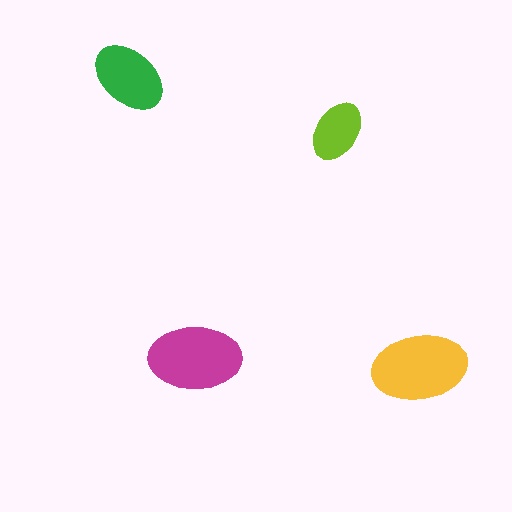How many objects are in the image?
There are 4 objects in the image.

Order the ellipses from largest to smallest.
the yellow one, the magenta one, the green one, the lime one.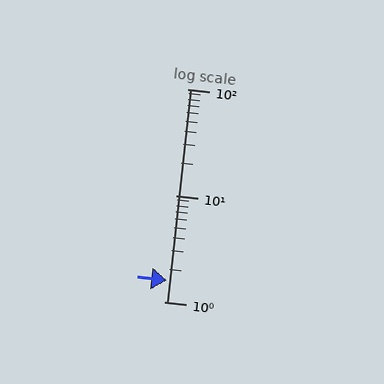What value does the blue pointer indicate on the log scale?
The pointer indicates approximately 1.6.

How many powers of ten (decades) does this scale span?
The scale spans 2 decades, from 1 to 100.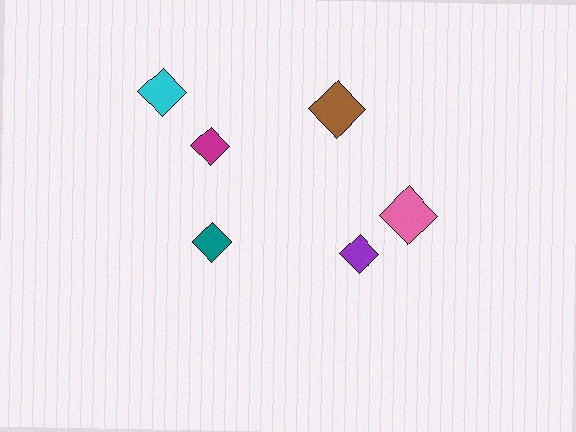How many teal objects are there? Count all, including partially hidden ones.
There is 1 teal object.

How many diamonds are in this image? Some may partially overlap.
There are 6 diamonds.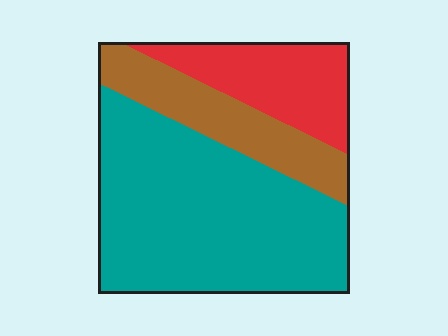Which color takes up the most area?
Teal, at roughly 60%.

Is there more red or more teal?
Teal.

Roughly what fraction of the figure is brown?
Brown takes up less than a quarter of the figure.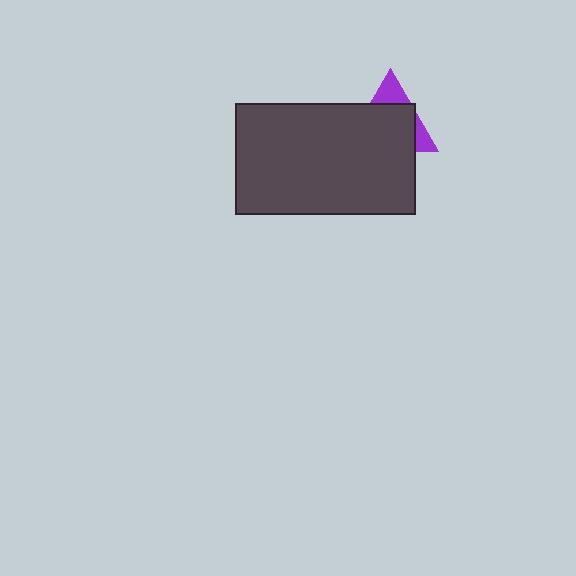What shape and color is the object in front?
The object in front is a dark gray rectangle.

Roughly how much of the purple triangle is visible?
A small part of it is visible (roughly 30%).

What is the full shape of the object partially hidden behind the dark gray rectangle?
The partially hidden object is a purple triangle.